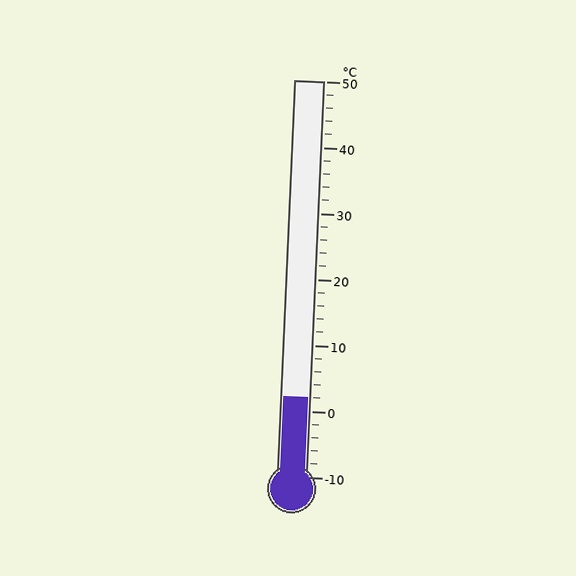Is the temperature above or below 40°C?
The temperature is below 40°C.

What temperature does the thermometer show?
The thermometer shows approximately 2°C.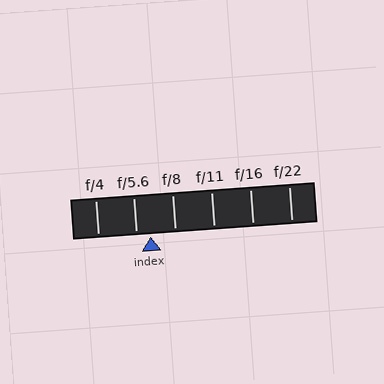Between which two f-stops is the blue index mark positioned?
The index mark is between f/5.6 and f/8.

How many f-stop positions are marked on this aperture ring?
There are 6 f-stop positions marked.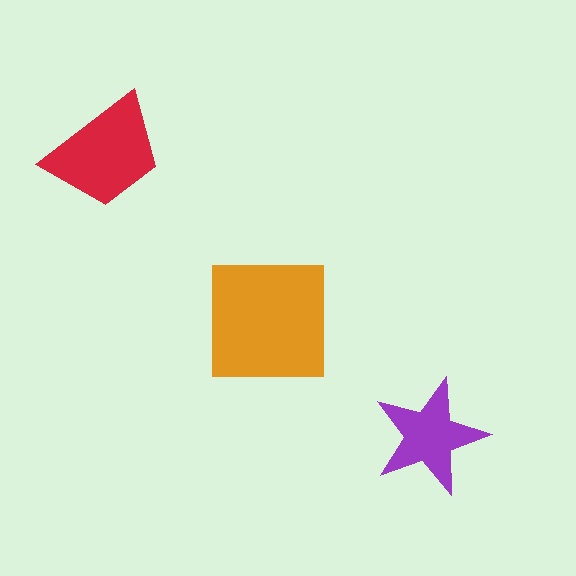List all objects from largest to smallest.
The orange square, the red trapezoid, the purple star.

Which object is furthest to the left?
The red trapezoid is leftmost.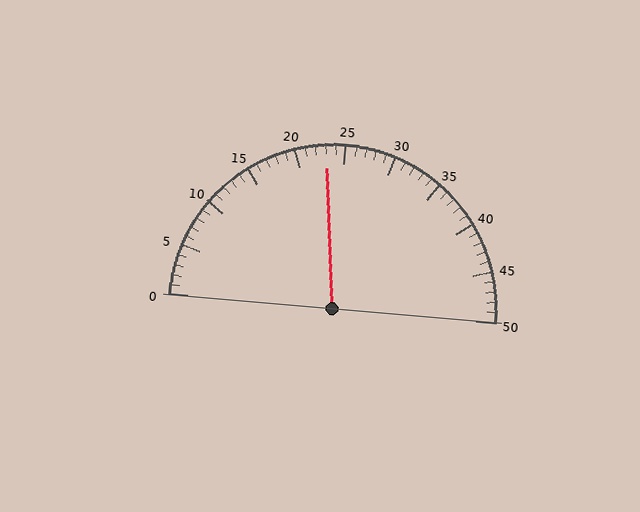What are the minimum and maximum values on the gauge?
The gauge ranges from 0 to 50.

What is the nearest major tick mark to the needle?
The nearest major tick mark is 25.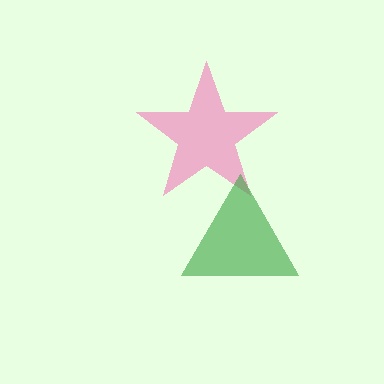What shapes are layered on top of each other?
The layered shapes are: a pink star, a green triangle.